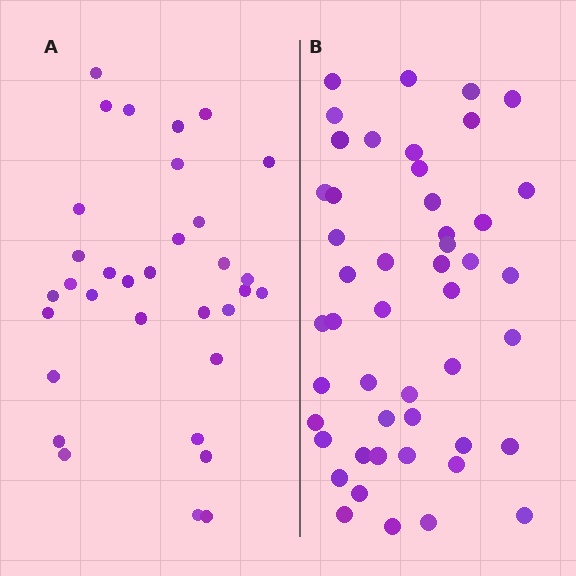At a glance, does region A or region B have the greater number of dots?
Region B (the right region) has more dots.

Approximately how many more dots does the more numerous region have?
Region B has approximately 15 more dots than region A.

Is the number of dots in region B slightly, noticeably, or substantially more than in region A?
Region B has substantially more. The ratio is roughly 1.5 to 1.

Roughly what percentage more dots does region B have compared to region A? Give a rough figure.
About 45% more.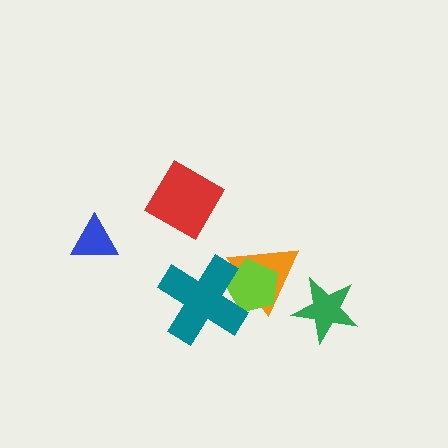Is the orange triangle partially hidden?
Yes, it is partially covered by another shape.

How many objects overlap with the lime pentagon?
2 objects overlap with the lime pentagon.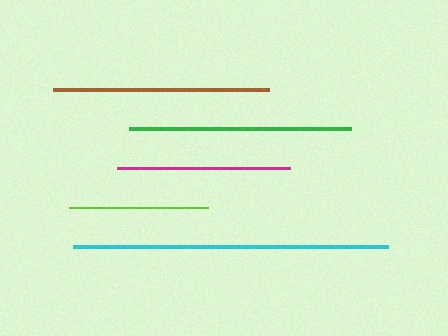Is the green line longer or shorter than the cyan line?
The cyan line is longer than the green line.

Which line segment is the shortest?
The lime line is the shortest at approximately 139 pixels.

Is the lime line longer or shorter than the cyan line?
The cyan line is longer than the lime line.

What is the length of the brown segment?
The brown segment is approximately 216 pixels long.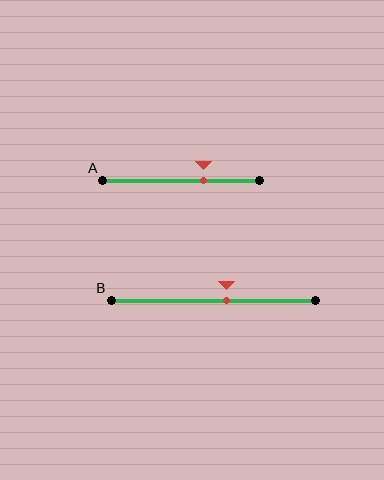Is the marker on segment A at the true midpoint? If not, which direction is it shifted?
No, the marker on segment A is shifted to the right by about 14% of the segment length.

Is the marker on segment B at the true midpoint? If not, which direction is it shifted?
No, the marker on segment B is shifted to the right by about 6% of the segment length.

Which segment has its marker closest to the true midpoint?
Segment B has its marker closest to the true midpoint.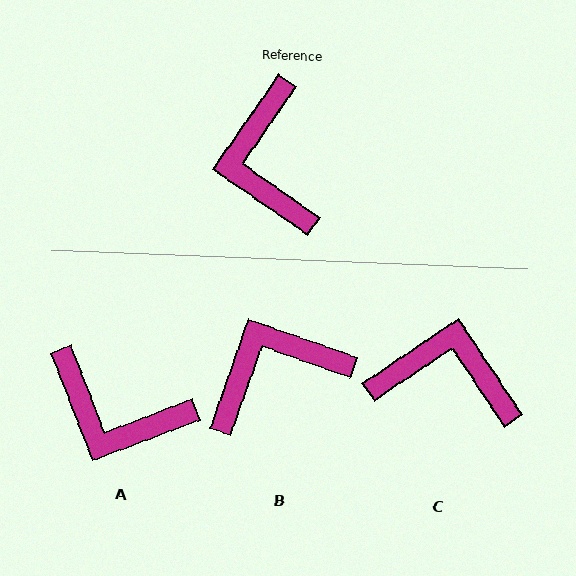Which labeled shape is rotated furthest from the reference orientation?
C, about 111 degrees away.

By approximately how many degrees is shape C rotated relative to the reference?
Approximately 111 degrees clockwise.